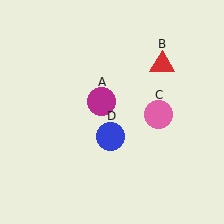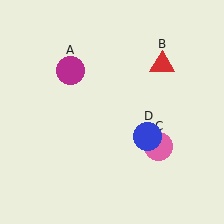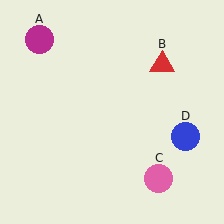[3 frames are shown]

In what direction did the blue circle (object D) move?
The blue circle (object D) moved right.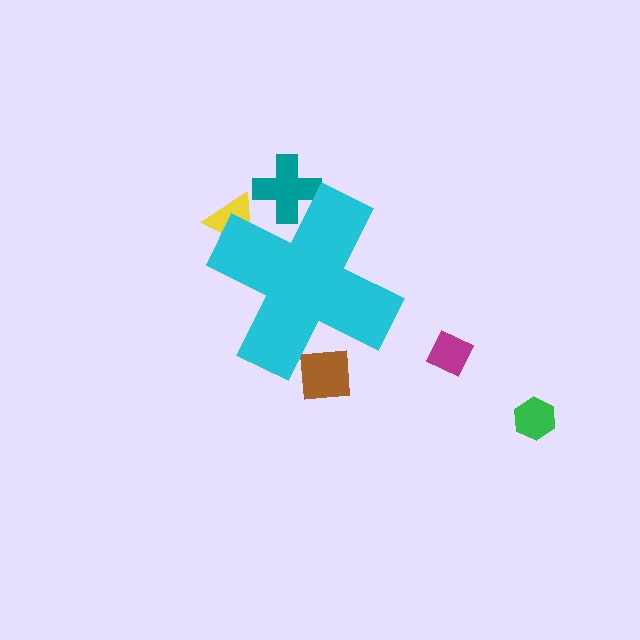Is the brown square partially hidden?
Yes, the brown square is partially hidden behind the cyan cross.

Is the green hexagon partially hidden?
No, the green hexagon is fully visible.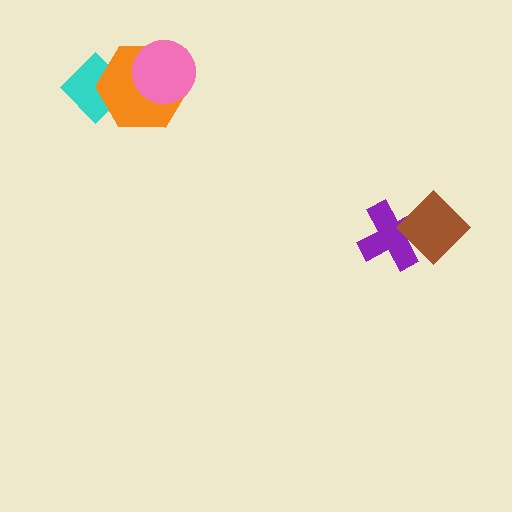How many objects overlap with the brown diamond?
1 object overlaps with the brown diamond.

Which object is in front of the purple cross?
The brown diamond is in front of the purple cross.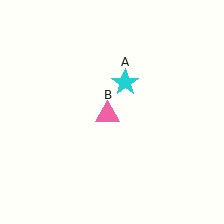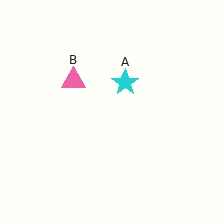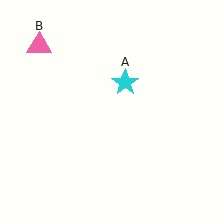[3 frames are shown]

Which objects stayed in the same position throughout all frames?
Cyan star (object A) remained stationary.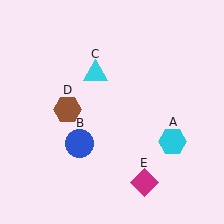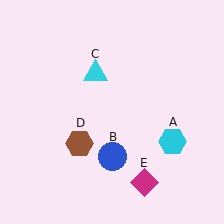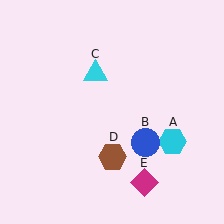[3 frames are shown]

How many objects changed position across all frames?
2 objects changed position: blue circle (object B), brown hexagon (object D).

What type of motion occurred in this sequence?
The blue circle (object B), brown hexagon (object D) rotated counterclockwise around the center of the scene.